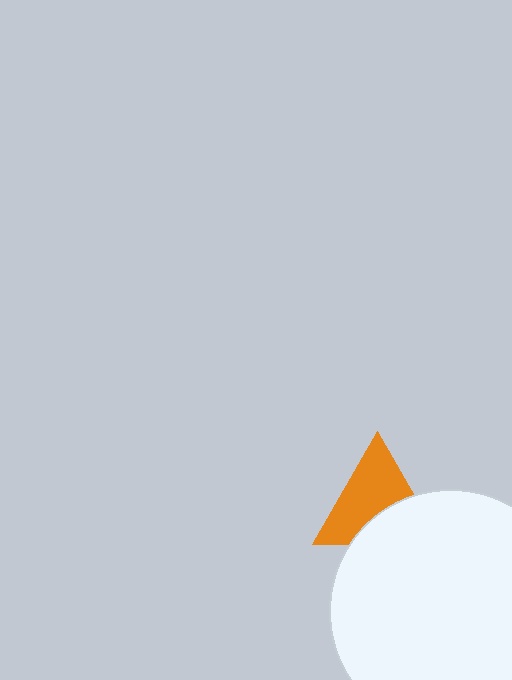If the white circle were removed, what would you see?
You would see the complete orange triangle.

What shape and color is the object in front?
The object in front is a white circle.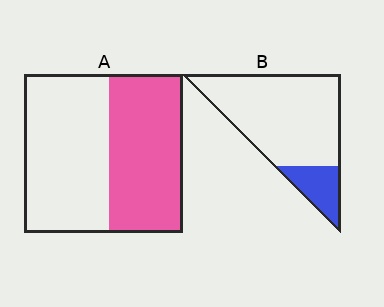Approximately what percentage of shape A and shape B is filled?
A is approximately 45% and B is approximately 20%.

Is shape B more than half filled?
No.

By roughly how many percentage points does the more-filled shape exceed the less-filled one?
By roughly 30 percentage points (A over B).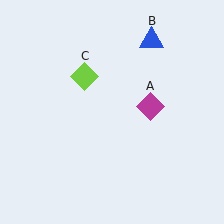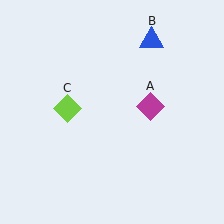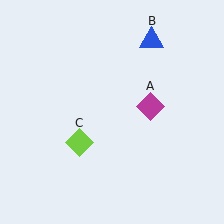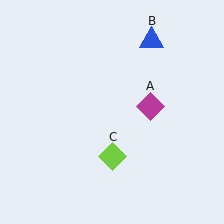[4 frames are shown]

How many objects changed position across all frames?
1 object changed position: lime diamond (object C).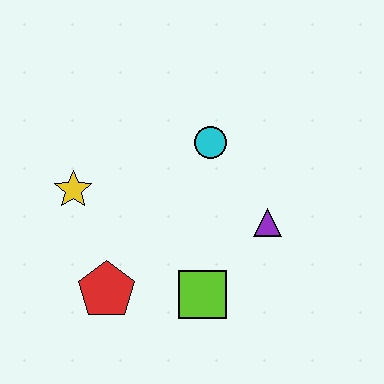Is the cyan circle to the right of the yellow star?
Yes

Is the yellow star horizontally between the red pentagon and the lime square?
No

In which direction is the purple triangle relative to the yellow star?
The purple triangle is to the right of the yellow star.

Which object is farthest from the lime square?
The yellow star is farthest from the lime square.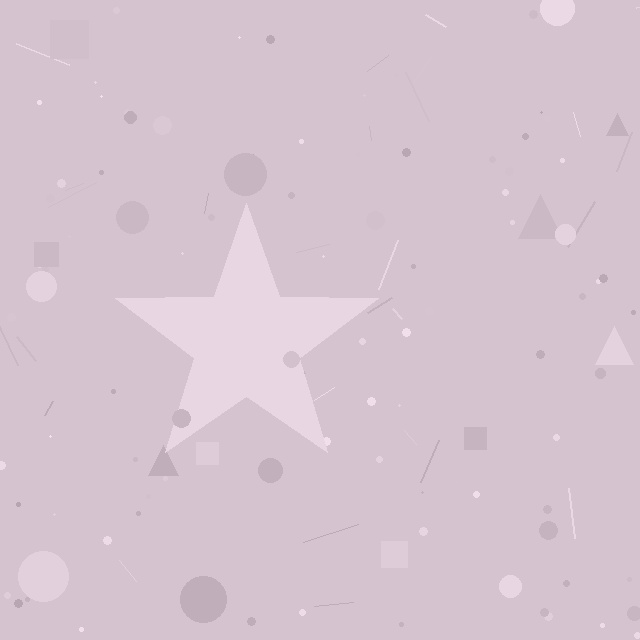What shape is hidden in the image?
A star is hidden in the image.